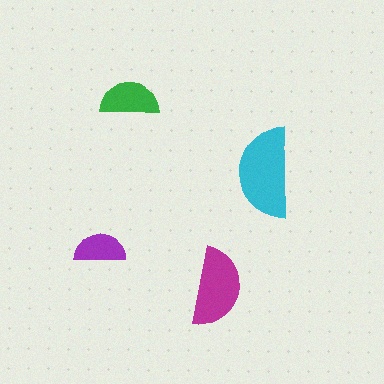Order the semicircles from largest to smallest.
the cyan one, the magenta one, the green one, the purple one.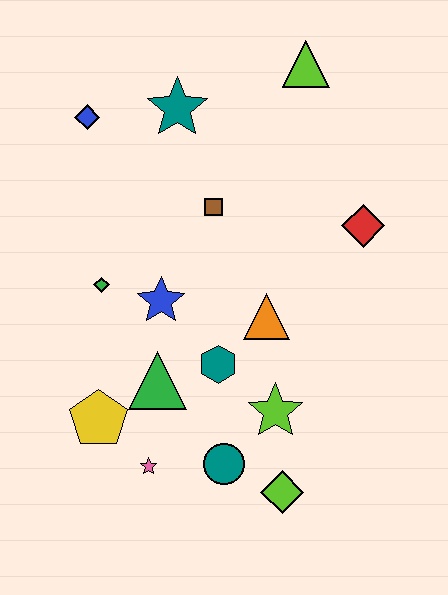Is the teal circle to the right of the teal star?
Yes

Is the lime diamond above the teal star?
No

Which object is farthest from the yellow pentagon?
The lime triangle is farthest from the yellow pentagon.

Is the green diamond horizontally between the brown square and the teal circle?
No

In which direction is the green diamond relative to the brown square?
The green diamond is to the left of the brown square.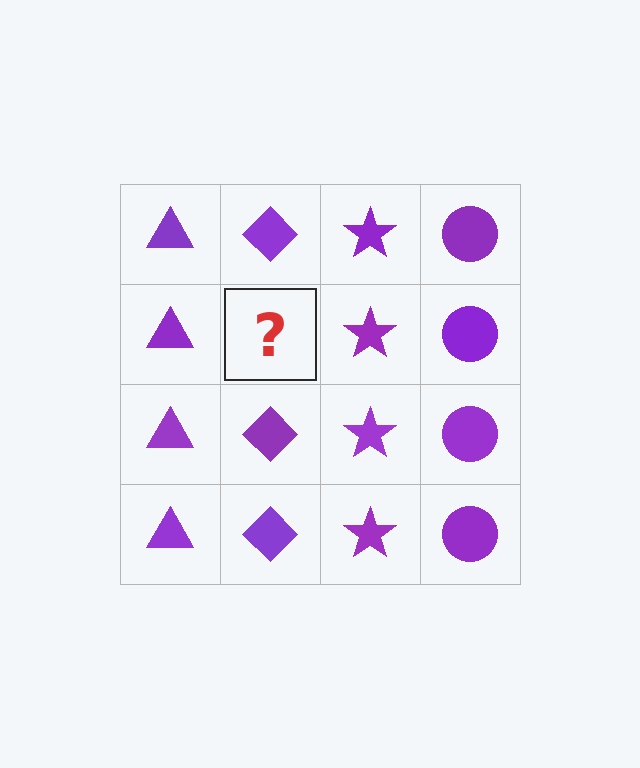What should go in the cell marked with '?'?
The missing cell should contain a purple diamond.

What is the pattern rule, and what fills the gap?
The rule is that each column has a consistent shape. The gap should be filled with a purple diamond.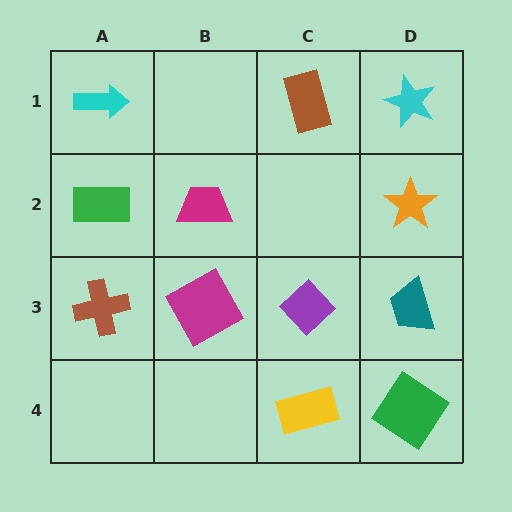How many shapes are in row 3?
4 shapes.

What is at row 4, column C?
A yellow rectangle.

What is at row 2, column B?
A magenta trapezoid.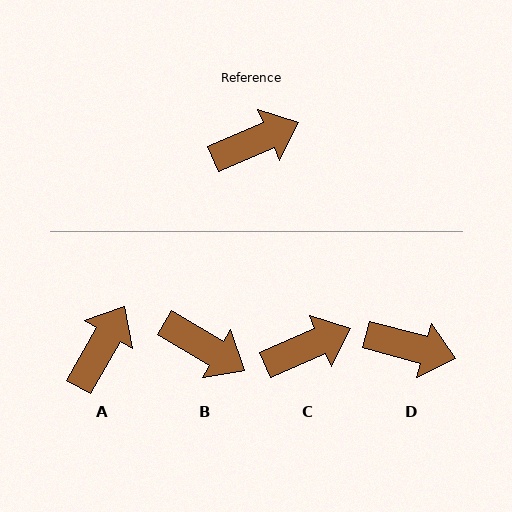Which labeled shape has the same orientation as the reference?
C.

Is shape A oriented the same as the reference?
No, it is off by about 37 degrees.